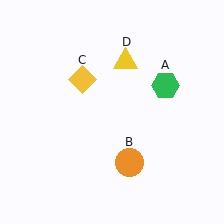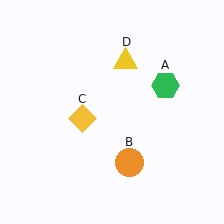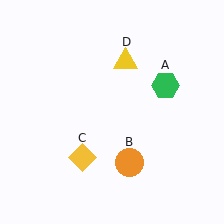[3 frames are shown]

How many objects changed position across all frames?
1 object changed position: yellow diamond (object C).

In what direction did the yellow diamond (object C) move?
The yellow diamond (object C) moved down.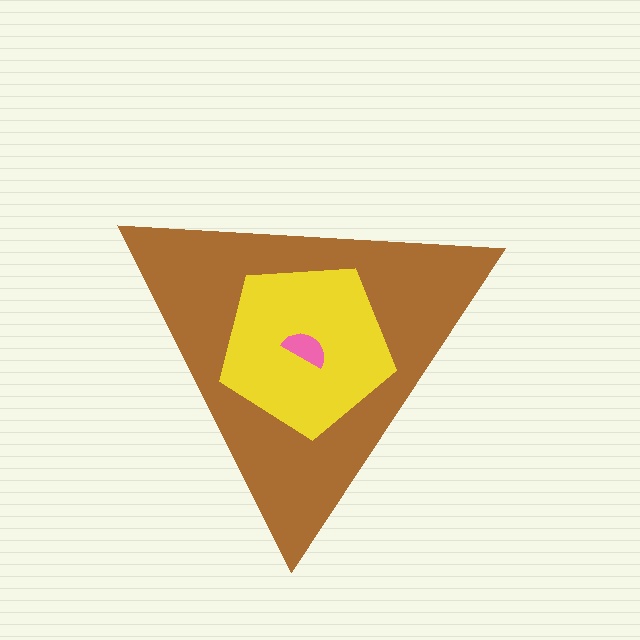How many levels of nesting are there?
3.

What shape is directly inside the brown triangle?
The yellow pentagon.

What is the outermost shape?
The brown triangle.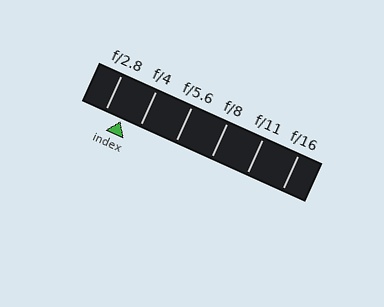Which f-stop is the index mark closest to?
The index mark is closest to f/2.8.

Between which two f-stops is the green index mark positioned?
The index mark is between f/2.8 and f/4.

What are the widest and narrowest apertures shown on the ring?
The widest aperture shown is f/2.8 and the narrowest is f/16.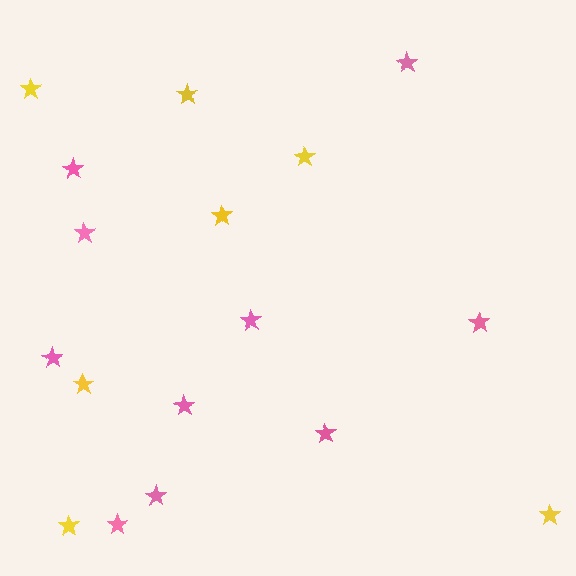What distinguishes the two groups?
There are 2 groups: one group of yellow stars (7) and one group of pink stars (10).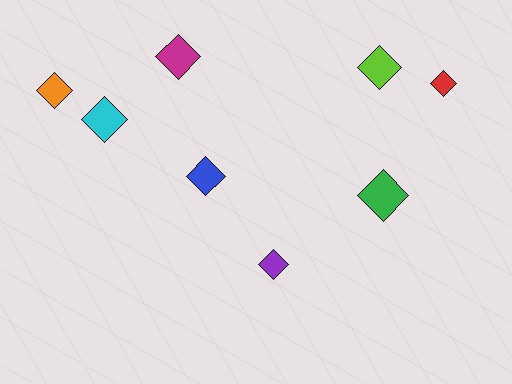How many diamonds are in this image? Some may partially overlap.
There are 8 diamonds.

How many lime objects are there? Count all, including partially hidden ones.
There is 1 lime object.